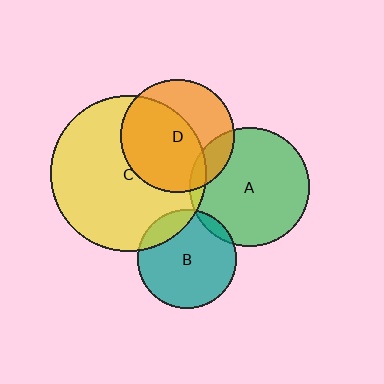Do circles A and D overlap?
Yes.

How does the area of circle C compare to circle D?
Approximately 1.9 times.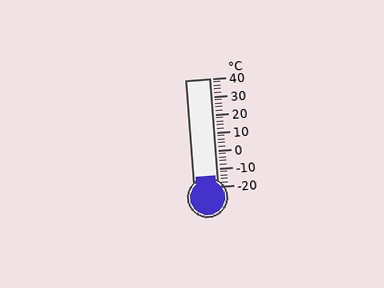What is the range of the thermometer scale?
The thermometer scale ranges from -20°C to 40°C.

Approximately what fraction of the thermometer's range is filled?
The thermometer is filled to approximately 10% of its range.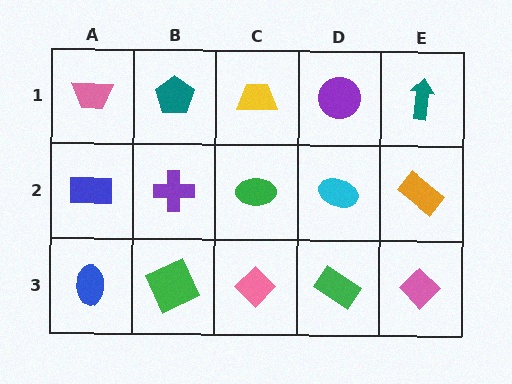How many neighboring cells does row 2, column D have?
4.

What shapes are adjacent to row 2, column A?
A pink trapezoid (row 1, column A), a blue ellipse (row 3, column A), a purple cross (row 2, column B).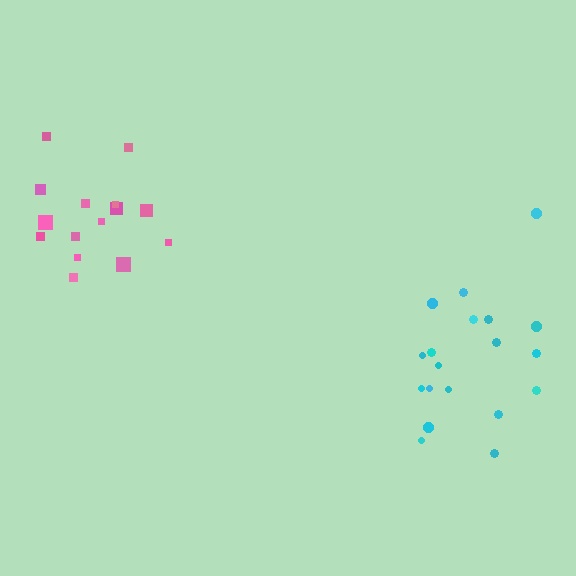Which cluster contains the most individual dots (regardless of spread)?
Cyan (19).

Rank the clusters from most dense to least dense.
pink, cyan.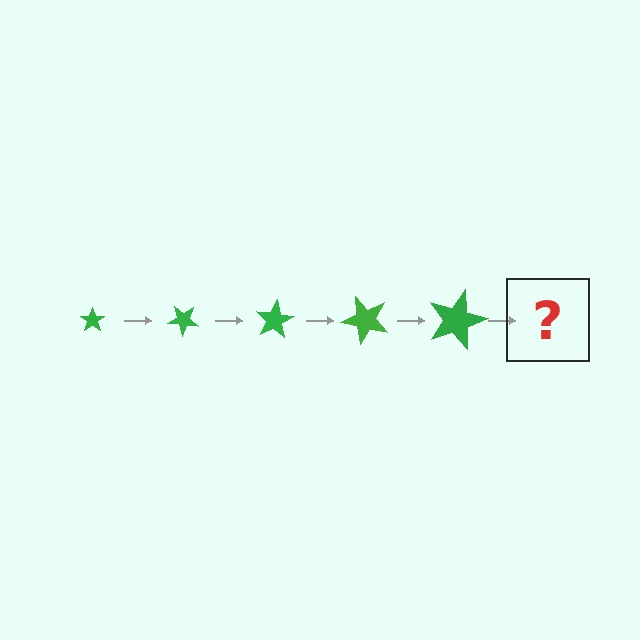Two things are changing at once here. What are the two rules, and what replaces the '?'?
The two rules are that the star grows larger each step and it rotates 40 degrees each step. The '?' should be a star, larger than the previous one and rotated 200 degrees from the start.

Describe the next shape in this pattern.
It should be a star, larger than the previous one and rotated 200 degrees from the start.